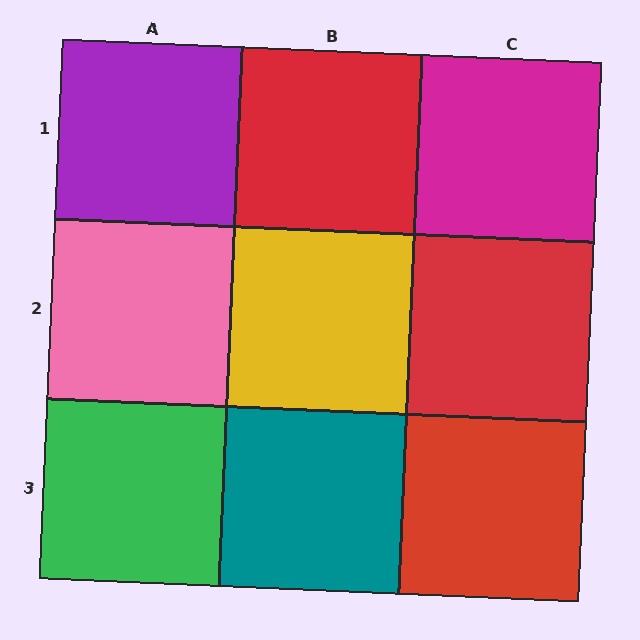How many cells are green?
1 cell is green.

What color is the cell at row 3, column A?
Green.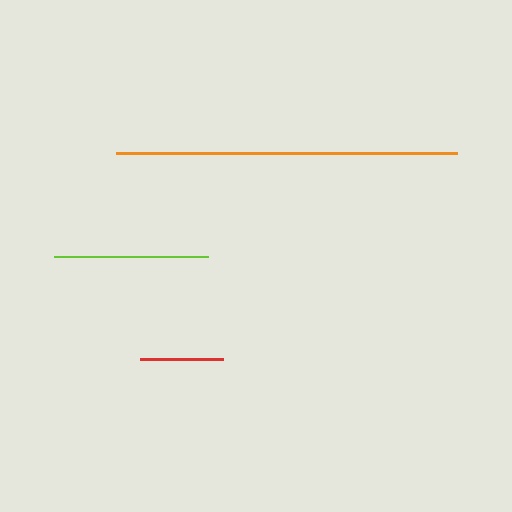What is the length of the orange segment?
The orange segment is approximately 341 pixels long.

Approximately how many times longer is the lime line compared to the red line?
The lime line is approximately 1.9 times the length of the red line.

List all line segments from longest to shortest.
From longest to shortest: orange, lime, red.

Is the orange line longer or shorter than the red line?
The orange line is longer than the red line.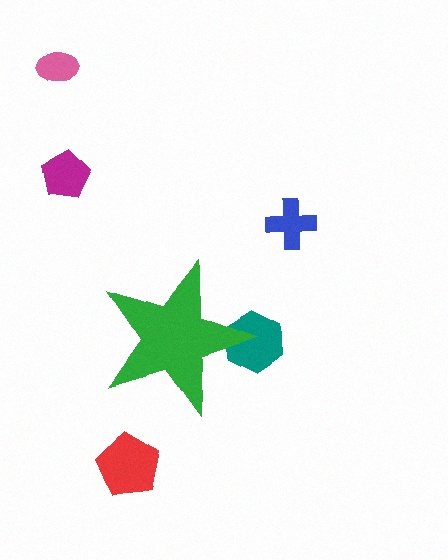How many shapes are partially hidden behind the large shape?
1 shape is partially hidden.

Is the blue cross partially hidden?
No, the blue cross is fully visible.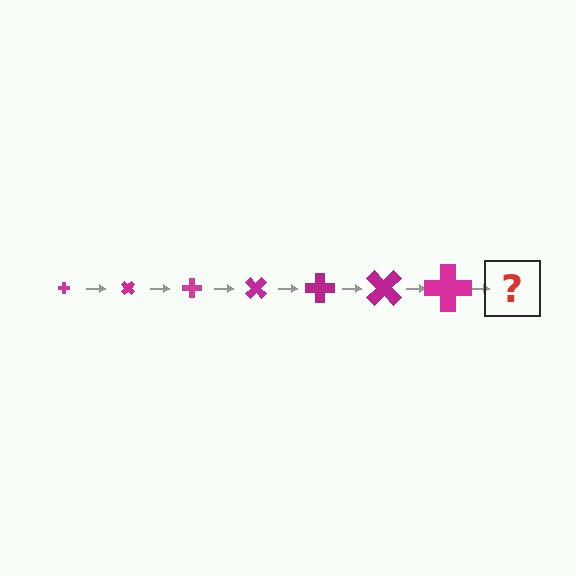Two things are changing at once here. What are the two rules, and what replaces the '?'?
The two rules are that the cross grows larger each step and it rotates 45 degrees each step. The '?' should be a cross, larger than the previous one and rotated 315 degrees from the start.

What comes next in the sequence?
The next element should be a cross, larger than the previous one and rotated 315 degrees from the start.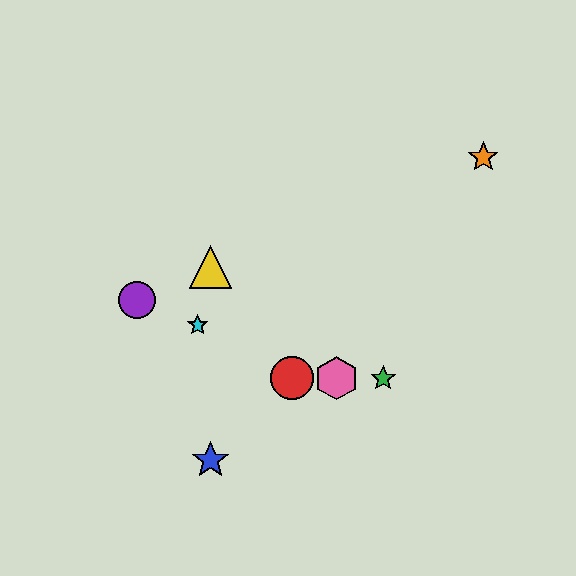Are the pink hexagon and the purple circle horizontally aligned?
No, the pink hexagon is at y≈378 and the purple circle is at y≈300.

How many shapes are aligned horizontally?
3 shapes (the red circle, the green star, the pink hexagon) are aligned horizontally.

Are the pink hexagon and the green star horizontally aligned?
Yes, both are at y≈378.